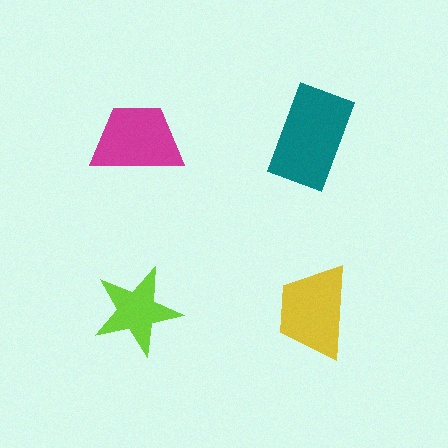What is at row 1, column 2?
A teal rectangle.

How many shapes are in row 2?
2 shapes.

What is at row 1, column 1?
A magenta trapezoid.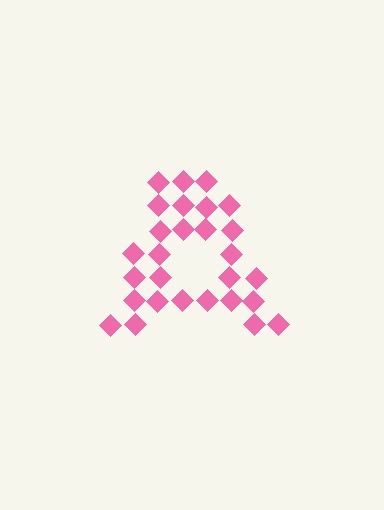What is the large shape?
The large shape is the letter A.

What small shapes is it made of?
It is made of small diamonds.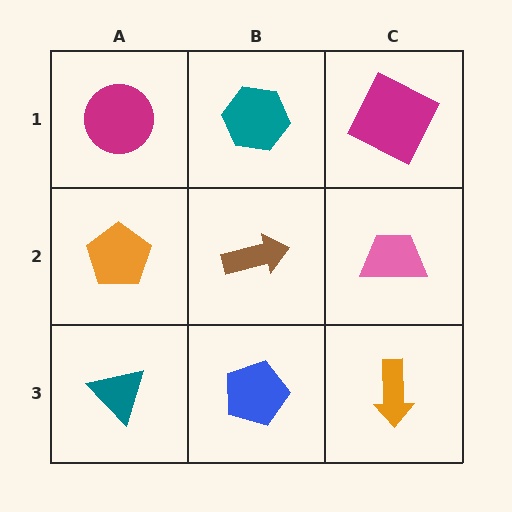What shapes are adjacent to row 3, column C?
A pink trapezoid (row 2, column C), a blue pentagon (row 3, column B).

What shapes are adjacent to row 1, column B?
A brown arrow (row 2, column B), a magenta circle (row 1, column A), a magenta square (row 1, column C).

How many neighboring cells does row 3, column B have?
3.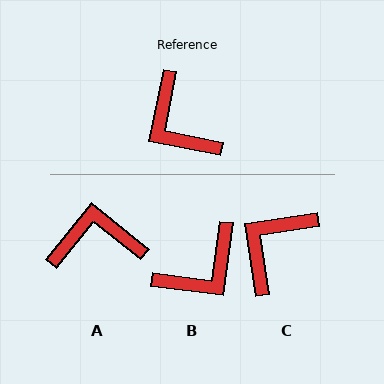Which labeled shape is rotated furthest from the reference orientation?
A, about 118 degrees away.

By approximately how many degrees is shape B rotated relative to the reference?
Approximately 94 degrees counter-clockwise.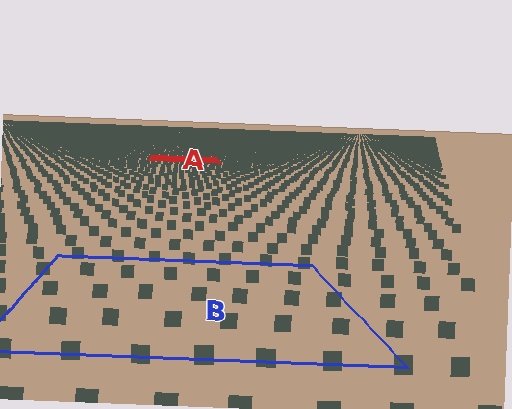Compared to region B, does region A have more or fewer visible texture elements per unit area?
Region A has more texture elements per unit area — they are packed more densely because it is farther away.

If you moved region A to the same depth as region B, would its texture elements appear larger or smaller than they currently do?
They would appear larger. At a closer depth, the same texture elements are projected at a bigger on-screen size.